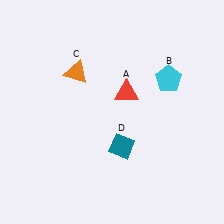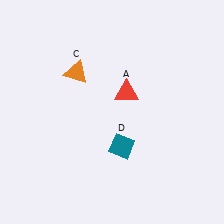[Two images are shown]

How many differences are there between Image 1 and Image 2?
There is 1 difference between the two images.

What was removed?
The cyan pentagon (B) was removed in Image 2.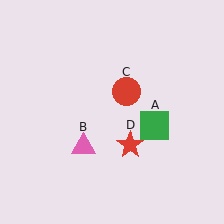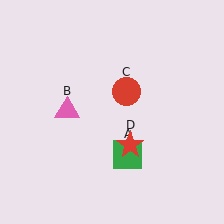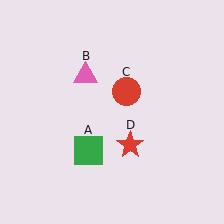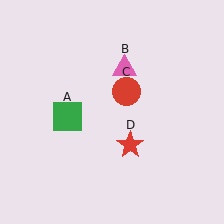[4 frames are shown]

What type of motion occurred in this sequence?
The green square (object A), pink triangle (object B) rotated clockwise around the center of the scene.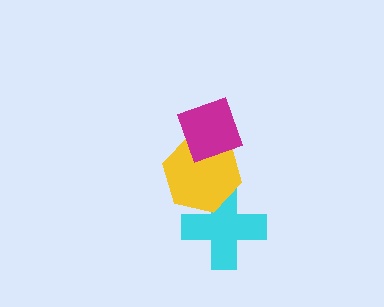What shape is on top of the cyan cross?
The yellow hexagon is on top of the cyan cross.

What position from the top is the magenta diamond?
The magenta diamond is 1st from the top.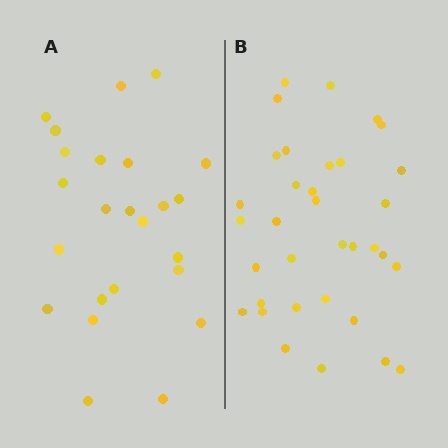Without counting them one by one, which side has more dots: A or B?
Region B (the right region) has more dots.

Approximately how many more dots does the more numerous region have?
Region B has roughly 10 or so more dots than region A.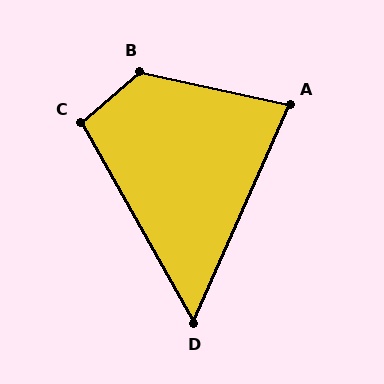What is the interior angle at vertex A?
Approximately 79 degrees (acute).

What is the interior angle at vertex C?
Approximately 101 degrees (obtuse).